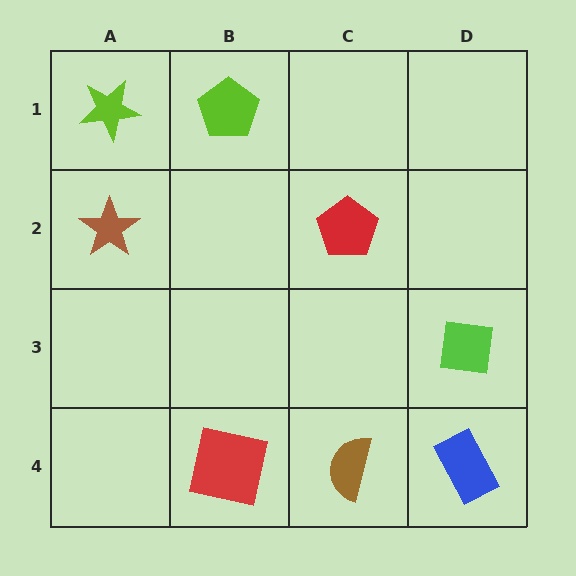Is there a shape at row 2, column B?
No, that cell is empty.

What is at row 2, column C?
A red pentagon.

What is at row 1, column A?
A lime star.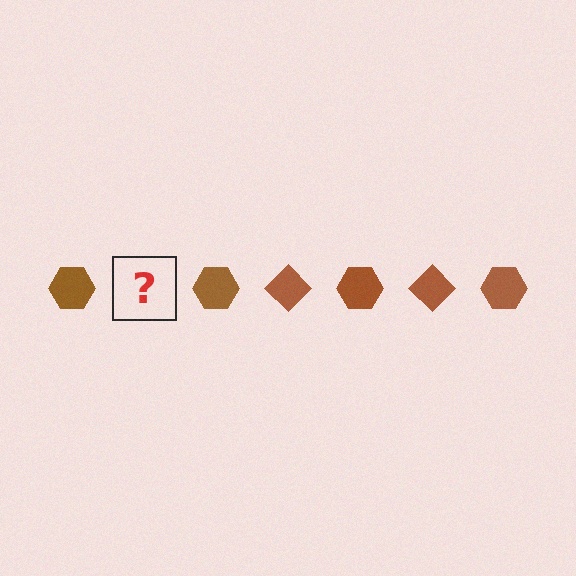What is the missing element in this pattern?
The missing element is a brown diamond.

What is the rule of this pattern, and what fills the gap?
The rule is that the pattern cycles through hexagon, diamond shapes in brown. The gap should be filled with a brown diamond.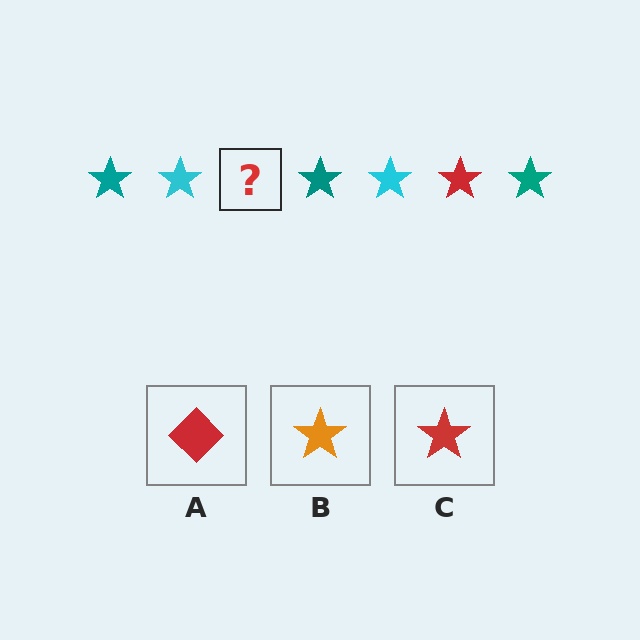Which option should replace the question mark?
Option C.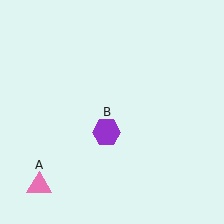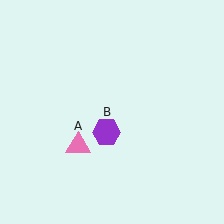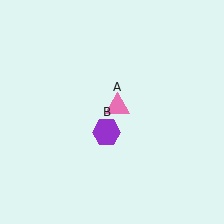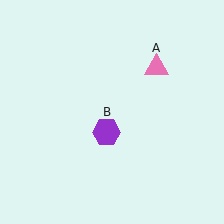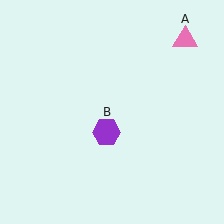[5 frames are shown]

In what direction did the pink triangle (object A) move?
The pink triangle (object A) moved up and to the right.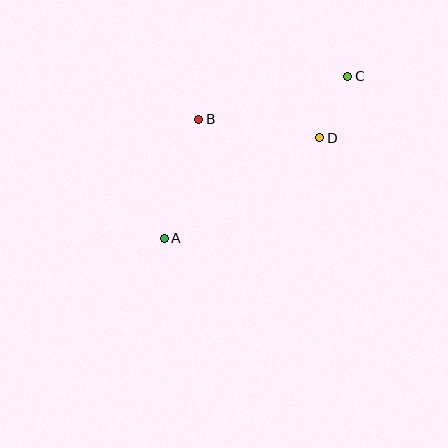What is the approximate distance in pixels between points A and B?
The distance between A and B is approximately 124 pixels.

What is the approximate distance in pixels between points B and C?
The distance between B and C is approximately 155 pixels.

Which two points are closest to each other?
Points C and D are closest to each other.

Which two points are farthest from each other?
Points A and C are farthest from each other.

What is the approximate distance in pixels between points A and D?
The distance between A and D is approximately 186 pixels.